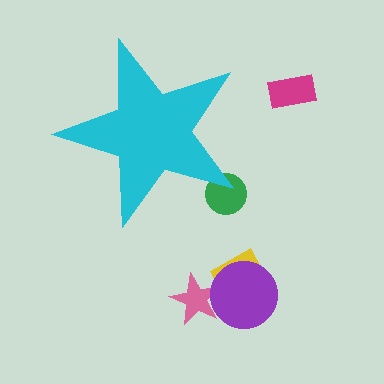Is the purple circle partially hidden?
No, the purple circle is fully visible.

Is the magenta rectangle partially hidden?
No, the magenta rectangle is fully visible.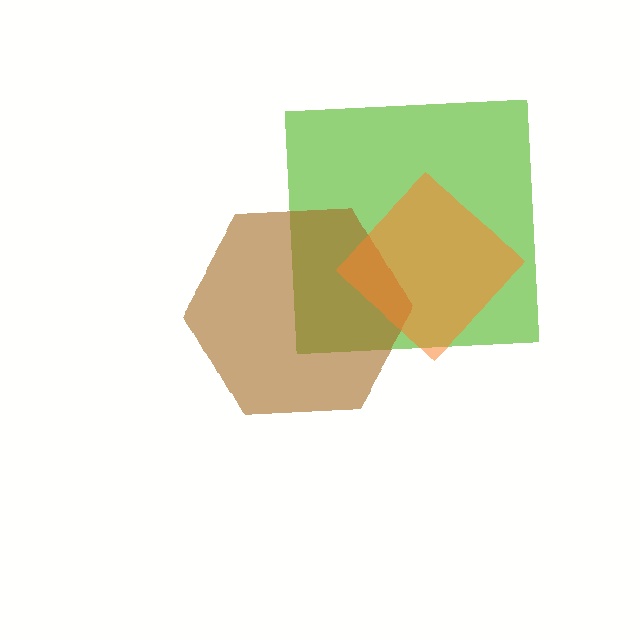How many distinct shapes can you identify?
There are 3 distinct shapes: a lime square, a brown hexagon, an orange diamond.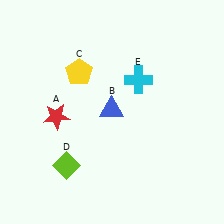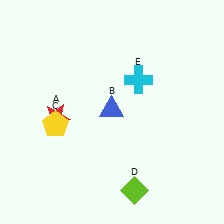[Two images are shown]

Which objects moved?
The objects that moved are: the yellow pentagon (C), the lime diamond (D).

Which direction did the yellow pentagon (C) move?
The yellow pentagon (C) moved down.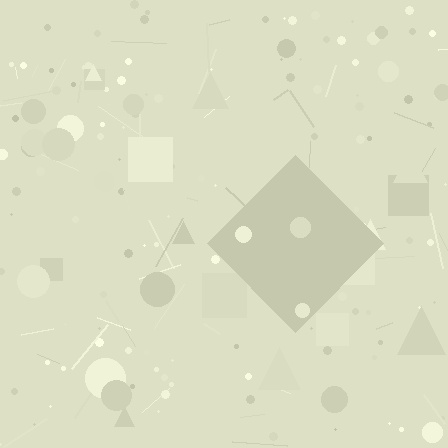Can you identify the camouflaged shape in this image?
The camouflaged shape is a diamond.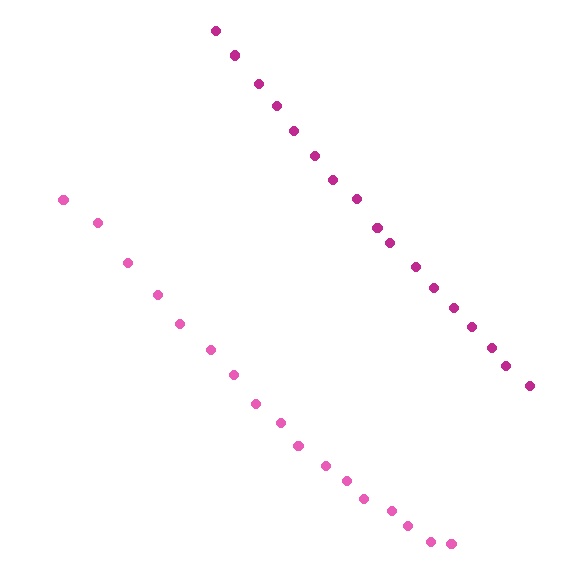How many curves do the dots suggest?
There are 2 distinct paths.